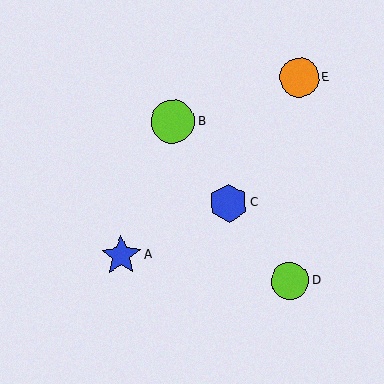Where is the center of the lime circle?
The center of the lime circle is at (173, 122).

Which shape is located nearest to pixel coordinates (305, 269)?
The lime circle (labeled D) at (290, 281) is nearest to that location.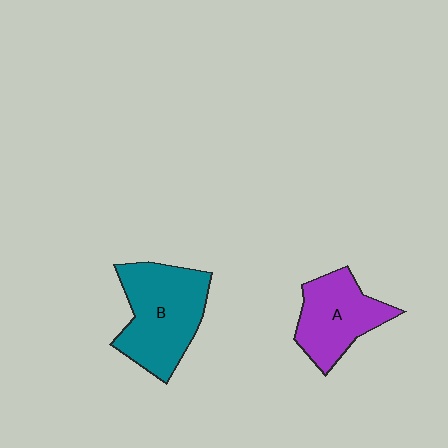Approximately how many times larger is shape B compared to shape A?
Approximately 1.3 times.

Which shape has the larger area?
Shape B (teal).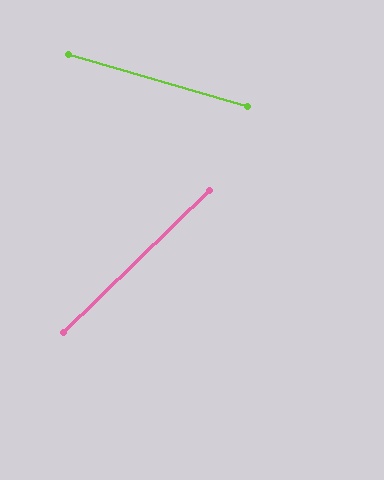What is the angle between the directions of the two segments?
Approximately 60 degrees.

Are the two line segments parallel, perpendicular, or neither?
Neither parallel nor perpendicular — they differ by about 60°.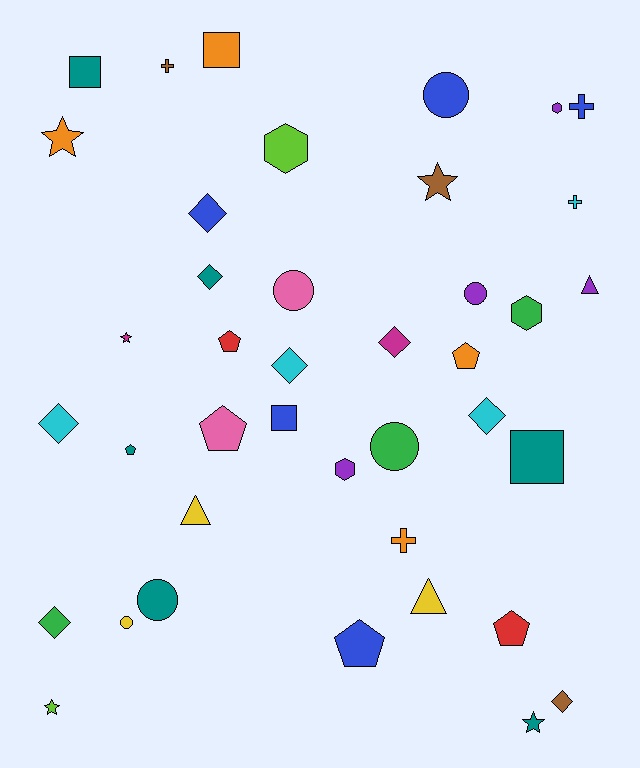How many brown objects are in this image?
There are 3 brown objects.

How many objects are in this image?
There are 40 objects.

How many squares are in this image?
There are 4 squares.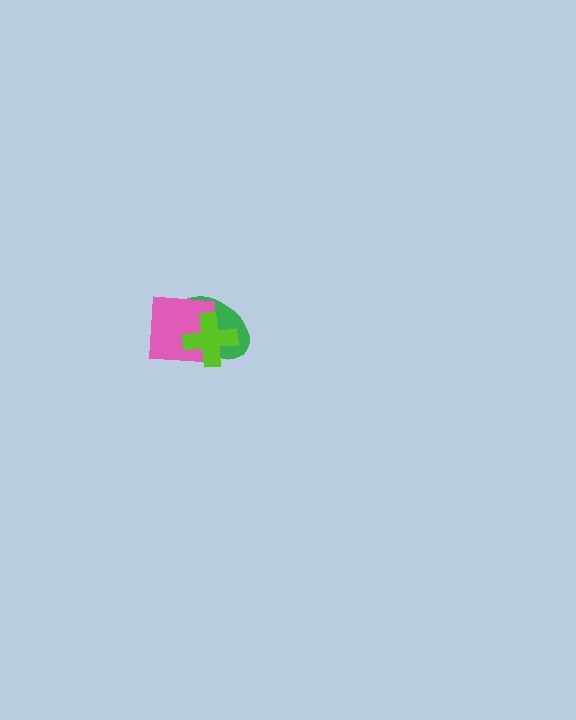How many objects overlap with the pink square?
2 objects overlap with the pink square.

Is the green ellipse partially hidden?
Yes, it is partially covered by another shape.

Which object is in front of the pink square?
The lime cross is in front of the pink square.